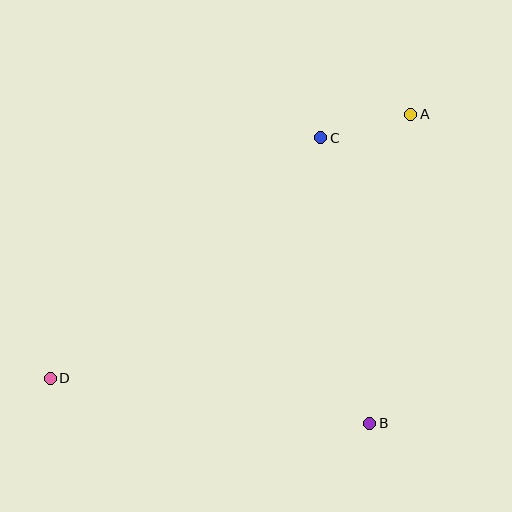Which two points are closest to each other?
Points A and C are closest to each other.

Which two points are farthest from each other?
Points A and D are farthest from each other.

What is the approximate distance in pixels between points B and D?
The distance between B and D is approximately 322 pixels.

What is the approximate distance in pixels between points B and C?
The distance between B and C is approximately 289 pixels.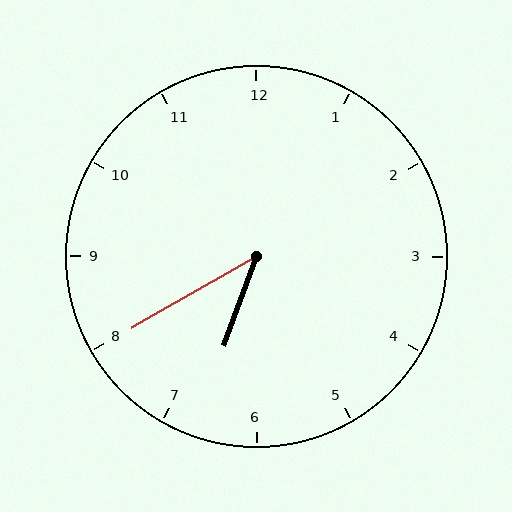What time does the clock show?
6:40.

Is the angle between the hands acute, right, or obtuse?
It is acute.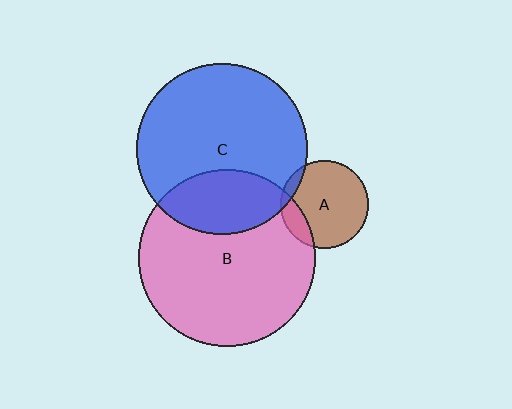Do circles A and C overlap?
Yes.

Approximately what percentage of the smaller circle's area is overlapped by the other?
Approximately 5%.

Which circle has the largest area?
Circle B (pink).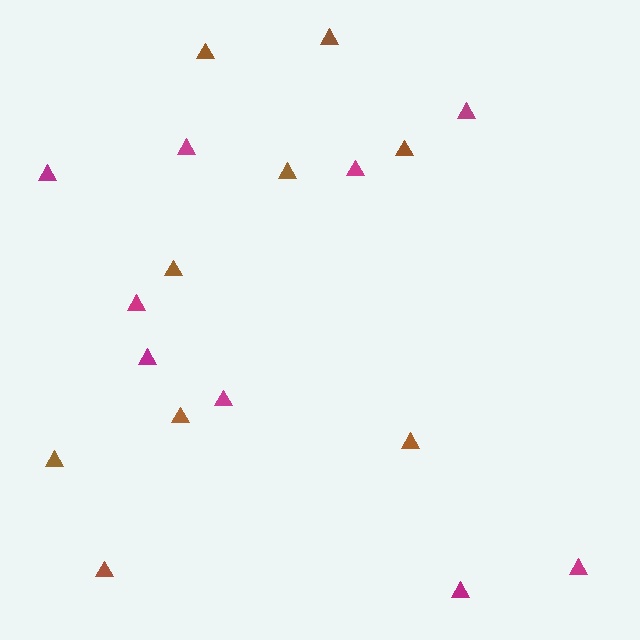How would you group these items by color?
There are 2 groups: one group of brown triangles (9) and one group of magenta triangles (9).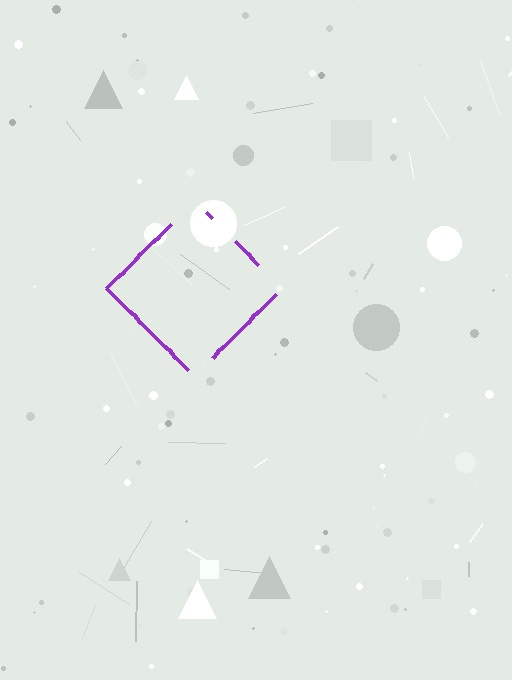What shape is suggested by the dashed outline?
The dashed outline suggests a diamond.